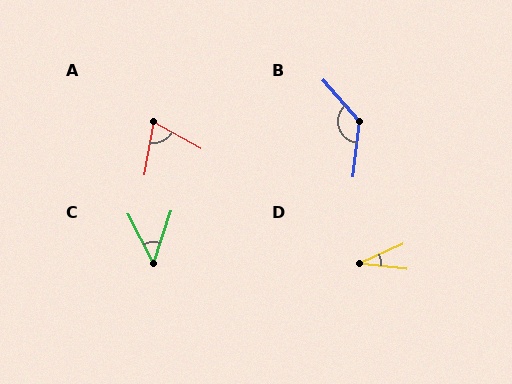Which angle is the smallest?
D, at approximately 31 degrees.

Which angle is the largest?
B, at approximately 132 degrees.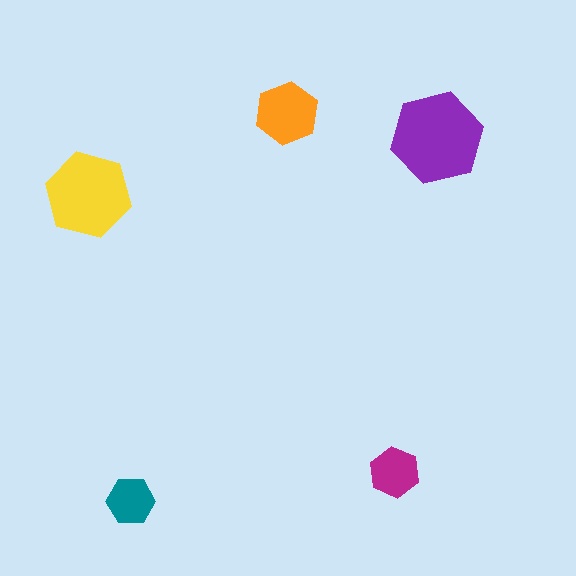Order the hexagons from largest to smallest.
the purple one, the yellow one, the orange one, the magenta one, the teal one.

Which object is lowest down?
The teal hexagon is bottommost.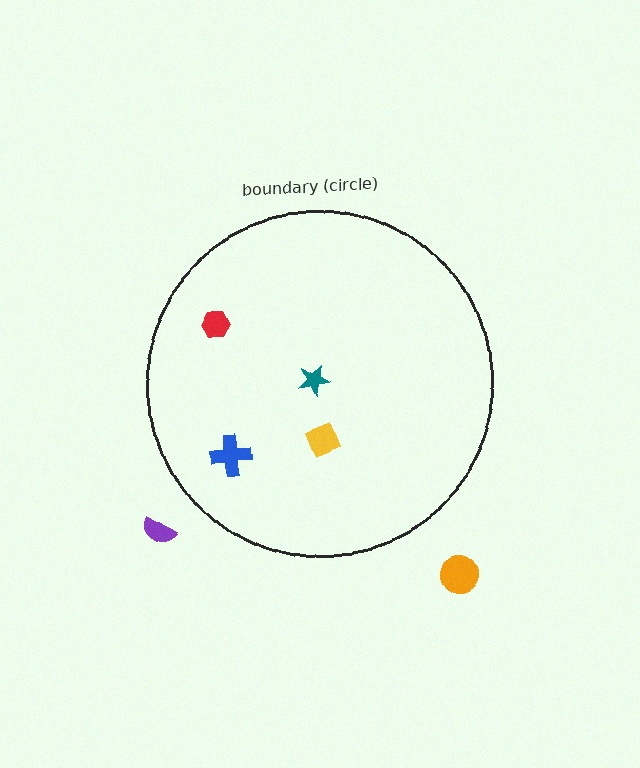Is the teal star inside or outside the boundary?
Inside.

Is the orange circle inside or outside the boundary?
Outside.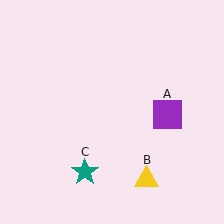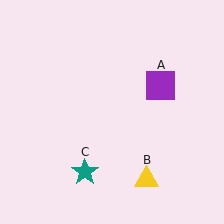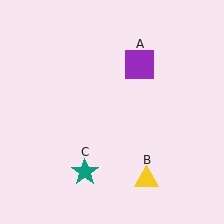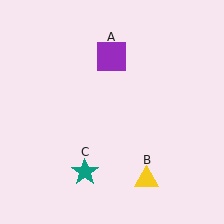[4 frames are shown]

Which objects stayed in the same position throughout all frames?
Yellow triangle (object B) and teal star (object C) remained stationary.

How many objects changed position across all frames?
1 object changed position: purple square (object A).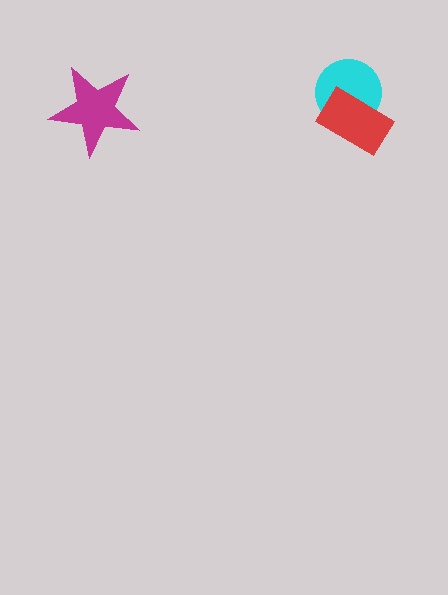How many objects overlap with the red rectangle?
1 object overlaps with the red rectangle.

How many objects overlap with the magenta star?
0 objects overlap with the magenta star.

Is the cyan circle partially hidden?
Yes, it is partially covered by another shape.